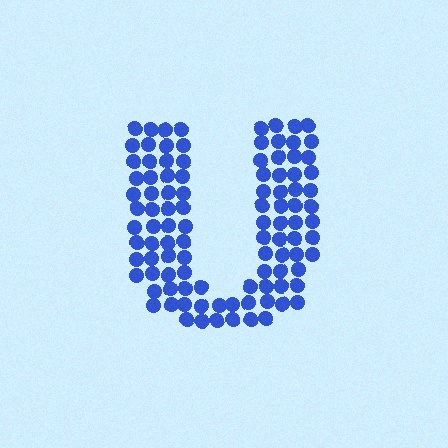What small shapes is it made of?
It is made of small circles.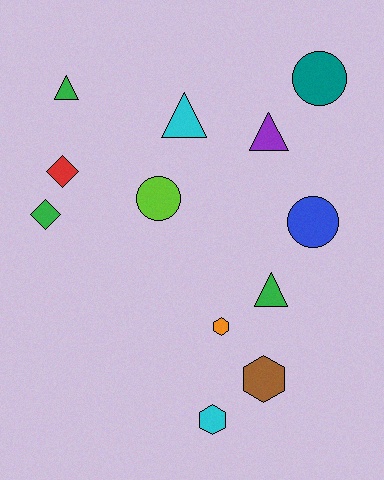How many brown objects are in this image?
There is 1 brown object.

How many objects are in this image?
There are 12 objects.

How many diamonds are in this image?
There are 2 diamonds.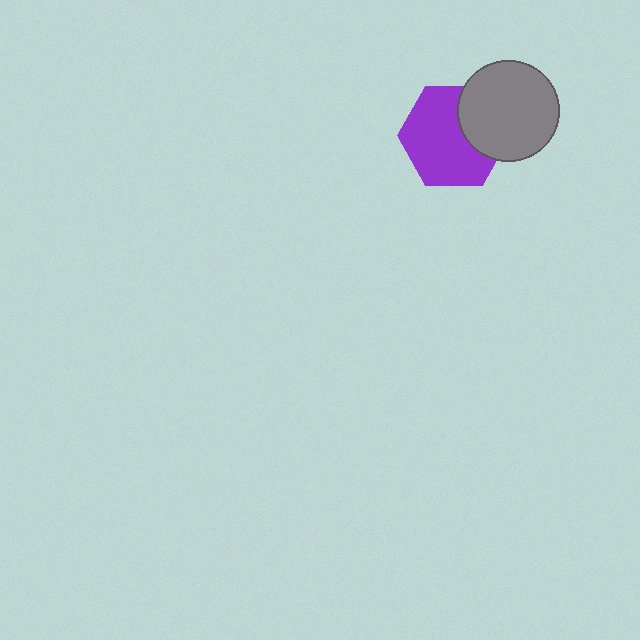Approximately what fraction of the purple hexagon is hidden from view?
Roughly 30% of the purple hexagon is hidden behind the gray circle.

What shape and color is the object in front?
The object in front is a gray circle.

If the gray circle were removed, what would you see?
You would see the complete purple hexagon.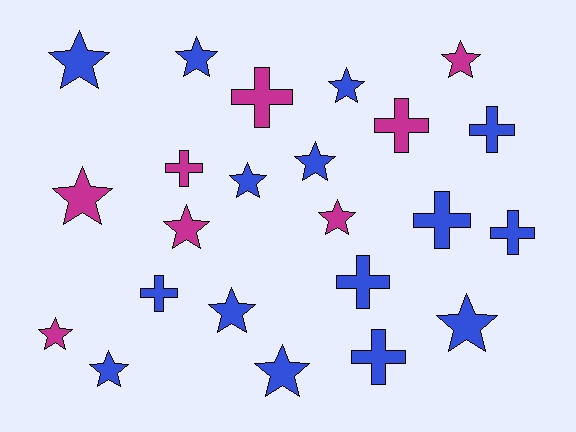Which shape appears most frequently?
Star, with 14 objects.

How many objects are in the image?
There are 23 objects.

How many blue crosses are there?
There are 6 blue crosses.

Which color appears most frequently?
Blue, with 15 objects.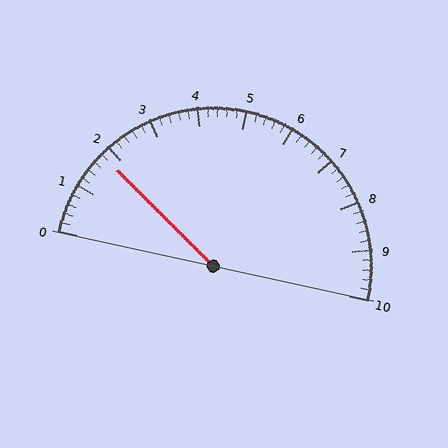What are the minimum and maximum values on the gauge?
The gauge ranges from 0 to 10.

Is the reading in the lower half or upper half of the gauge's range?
The reading is in the lower half of the range (0 to 10).